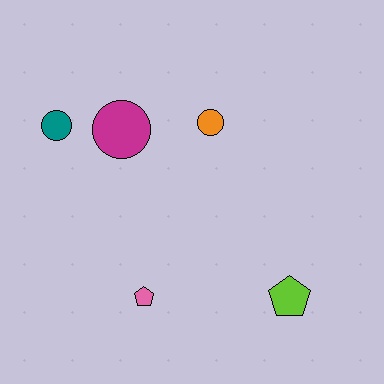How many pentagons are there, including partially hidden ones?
There are 2 pentagons.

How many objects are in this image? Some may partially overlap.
There are 5 objects.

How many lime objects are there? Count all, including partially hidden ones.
There is 1 lime object.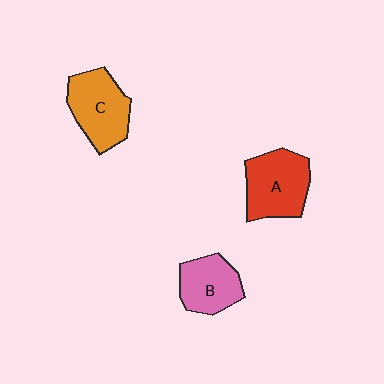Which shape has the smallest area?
Shape B (pink).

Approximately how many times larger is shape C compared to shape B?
Approximately 1.2 times.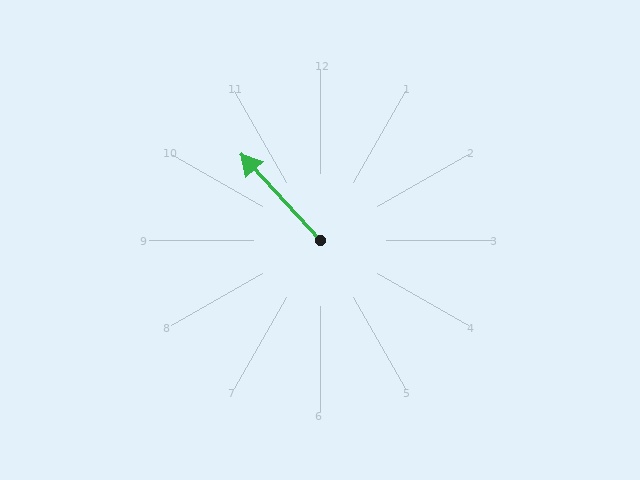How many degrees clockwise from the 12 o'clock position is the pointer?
Approximately 317 degrees.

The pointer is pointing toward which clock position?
Roughly 11 o'clock.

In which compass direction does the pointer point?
Northwest.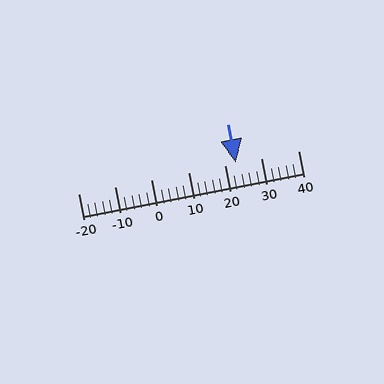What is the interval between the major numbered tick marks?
The major tick marks are spaced 10 units apart.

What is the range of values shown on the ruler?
The ruler shows values from -20 to 40.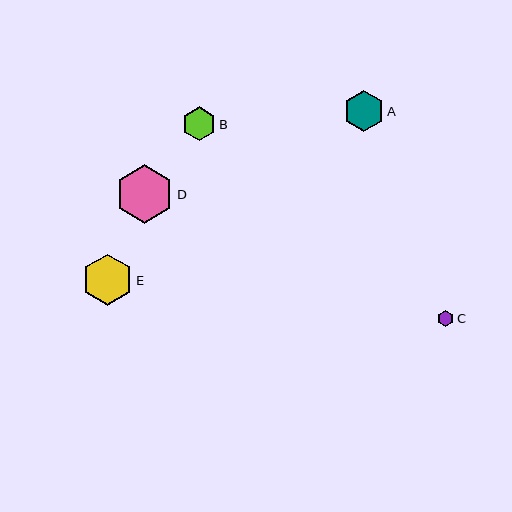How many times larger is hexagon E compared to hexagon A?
Hexagon E is approximately 1.3 times the size of hexagon A.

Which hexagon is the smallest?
Hexagon C is the smallest with a size of approximately 16 pixels.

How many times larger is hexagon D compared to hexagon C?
Hexagon D is approximately 3.6 times the size of hexagon C.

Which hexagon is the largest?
Hexagon D is the largest with a size of approximately 59 pixels.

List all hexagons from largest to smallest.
From largest to smallest: D, E, A, B, C.